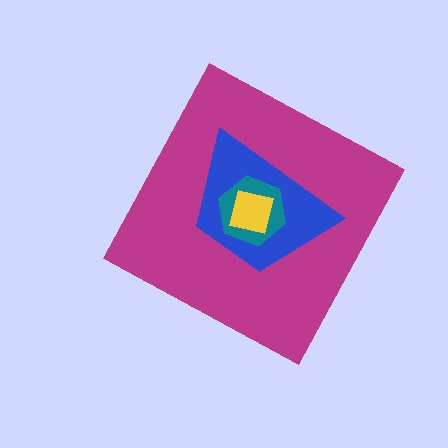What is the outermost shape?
The magenta diamond.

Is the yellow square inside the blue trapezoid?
Yes.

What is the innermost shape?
The yellow square.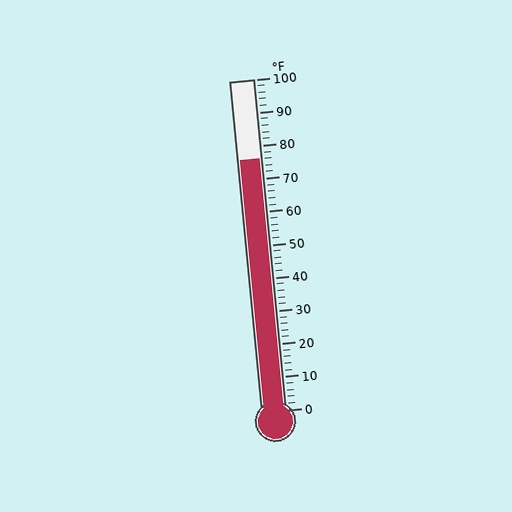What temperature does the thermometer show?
The thermometer shows approximately 76°F.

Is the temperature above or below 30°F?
The temperature is above 30°F.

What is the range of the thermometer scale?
The thermometer scale ranges from 0°F to 100°F.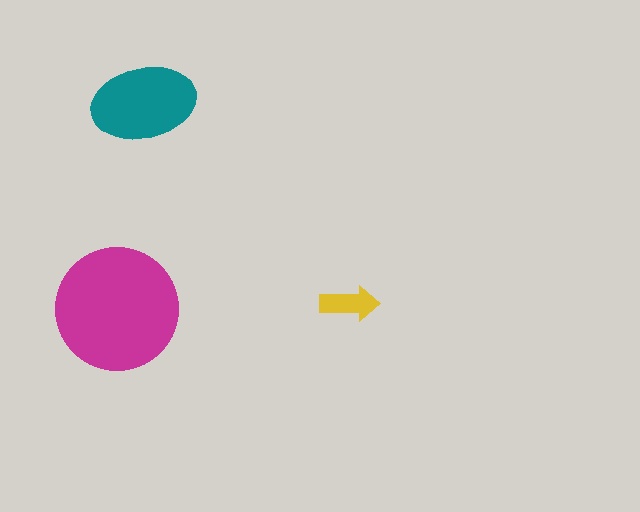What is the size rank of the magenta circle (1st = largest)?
1st.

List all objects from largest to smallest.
The magenta circle, the teal ellipse, the yellow arrow.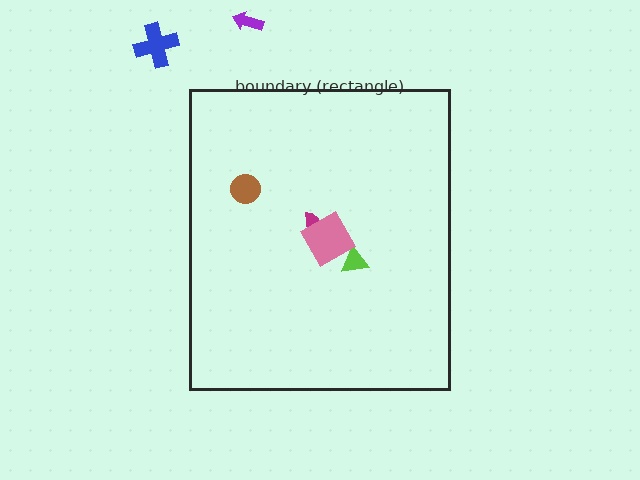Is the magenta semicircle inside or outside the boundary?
Inside.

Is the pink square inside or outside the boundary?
Inside.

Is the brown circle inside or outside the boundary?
Inside.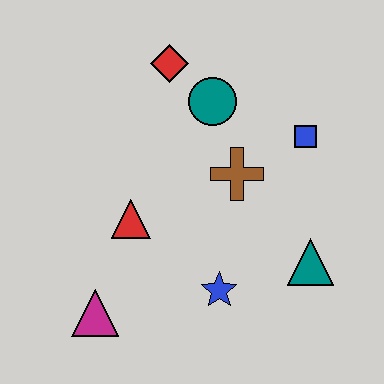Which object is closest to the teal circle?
The red diamond is closest to the teal circle.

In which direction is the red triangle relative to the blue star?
The red triangle is to the left of the blue star.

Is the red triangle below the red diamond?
Yes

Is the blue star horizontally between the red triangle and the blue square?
Yes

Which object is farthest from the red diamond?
The magenta triangle is farthest from the red diamond.